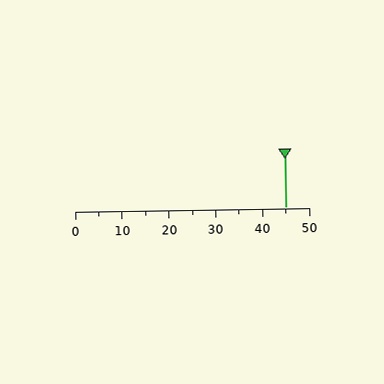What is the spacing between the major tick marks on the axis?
The major ticks are spaced 10 apart.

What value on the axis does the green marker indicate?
The marker indicates approximately 45.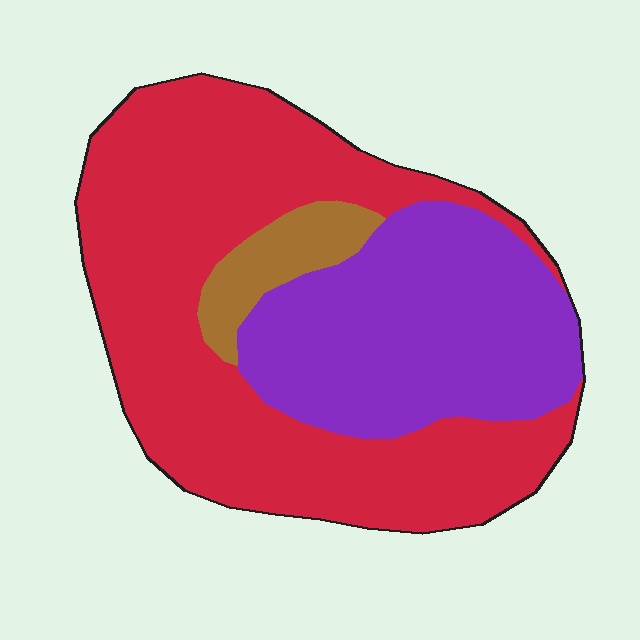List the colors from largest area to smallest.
From largest to smallest: red, purple, brown.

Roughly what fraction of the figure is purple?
Purple takes up between a quarter and a half of the figure.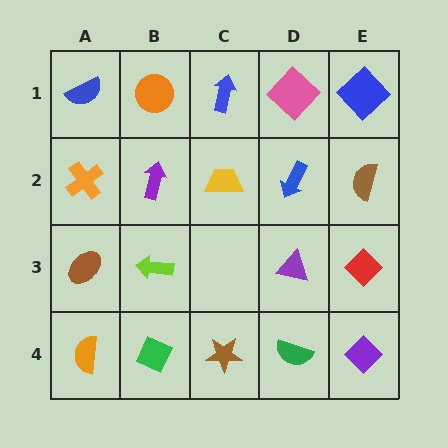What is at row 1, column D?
A pink diamond.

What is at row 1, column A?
A blue semicircle.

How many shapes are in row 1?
5 shapes.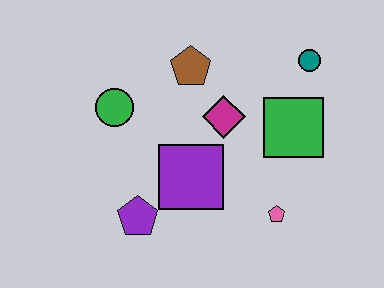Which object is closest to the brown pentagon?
The magenta diamond is closest to the brown pentagon.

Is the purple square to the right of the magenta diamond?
No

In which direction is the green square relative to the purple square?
The green square is to the right of the purple square.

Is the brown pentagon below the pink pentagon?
No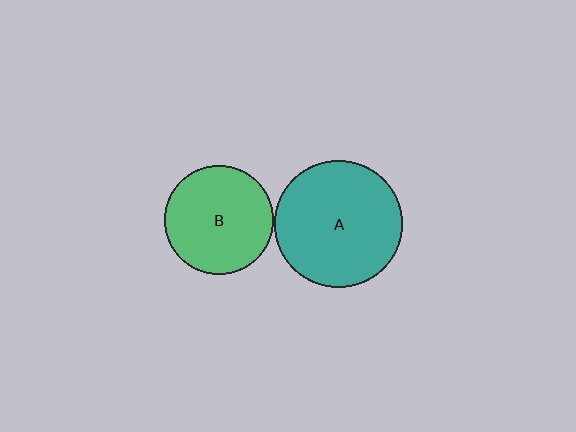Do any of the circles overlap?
No, none of the circles overlap.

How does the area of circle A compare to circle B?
Approximately 1.4 times.